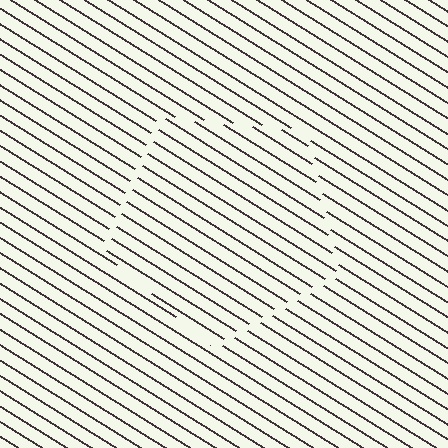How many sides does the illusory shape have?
5 sides — the line-ends trace a pentagon.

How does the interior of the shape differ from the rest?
The interior of the shape contains the same grating, shifted by half a period — the contour is defined by the phase discontinuity where line-ends from the inner and outer gratings abut.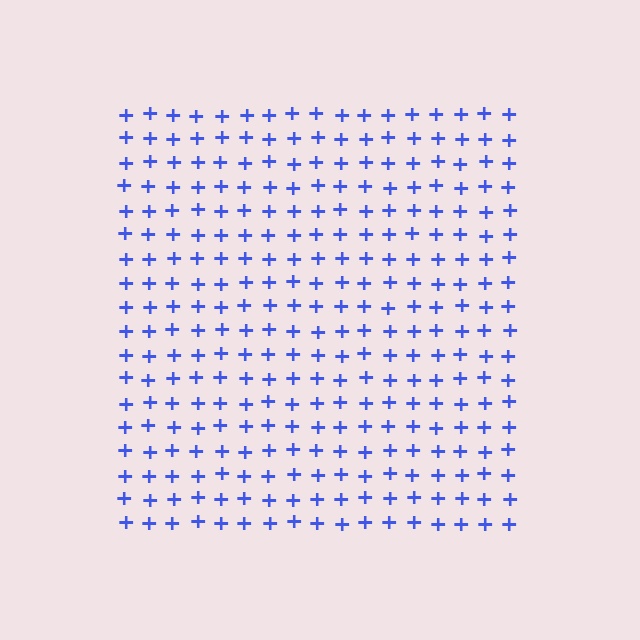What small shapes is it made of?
It is made of small plus signs.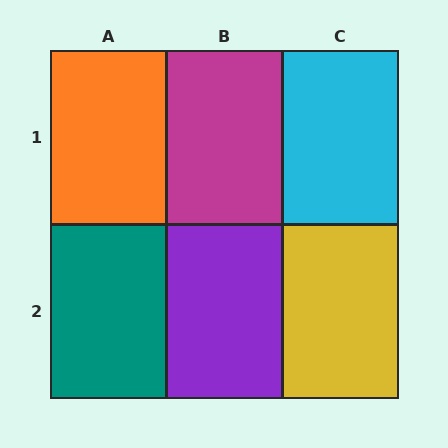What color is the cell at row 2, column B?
Purple.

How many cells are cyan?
1 cell is cyan.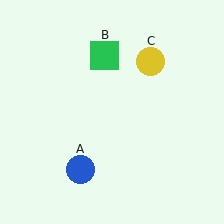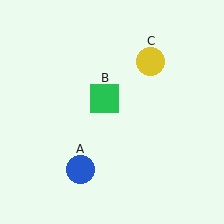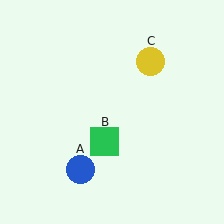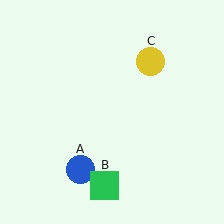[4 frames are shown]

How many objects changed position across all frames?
1 object changed position: green square (object B).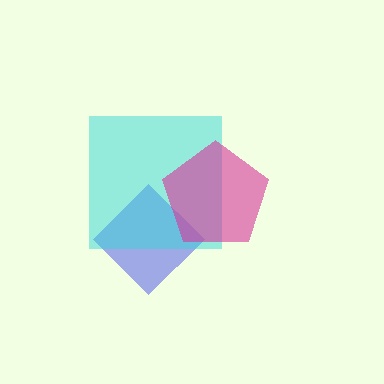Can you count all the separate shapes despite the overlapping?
Yes, there are 3 separate shapes.